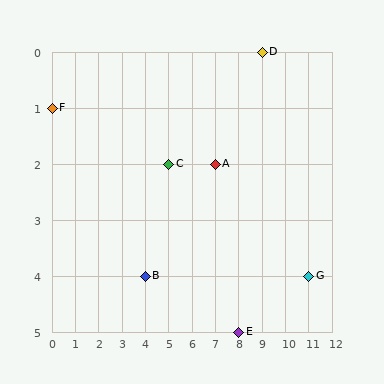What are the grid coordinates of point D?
Point D is at grid coordinates (9, 0).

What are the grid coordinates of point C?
Point C is at grid coordinates (5, 2).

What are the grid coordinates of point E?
Point E is at grid coordinates (8, 5).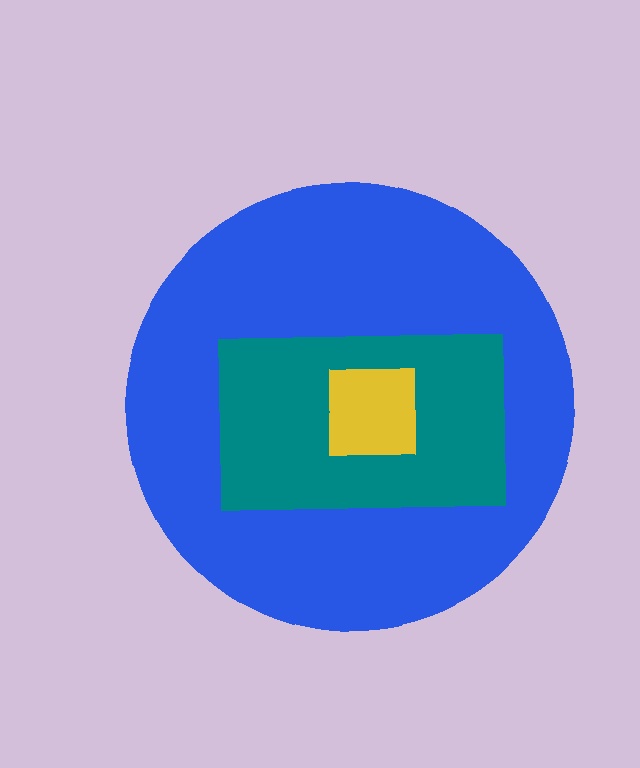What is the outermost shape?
The blue circle.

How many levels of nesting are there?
3.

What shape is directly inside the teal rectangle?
The yellow square.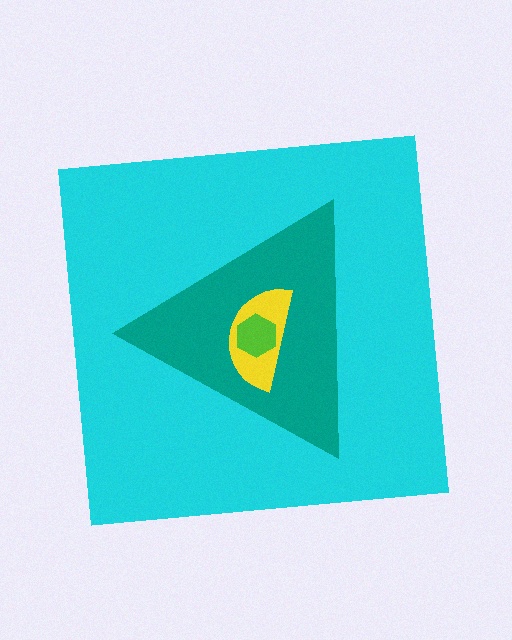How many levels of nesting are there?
4.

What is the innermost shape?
The lime hexagon.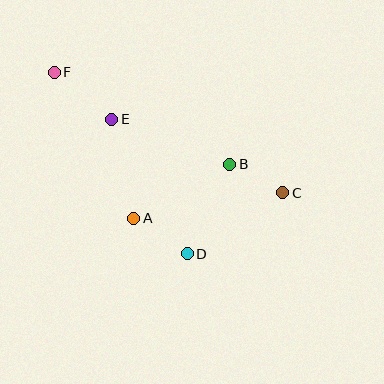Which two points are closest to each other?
Points B and C are closest to each other.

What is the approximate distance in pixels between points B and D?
The distance between B and D is approximately 99 pixels.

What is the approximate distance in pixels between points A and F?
The distance between A and F is approximately 166 pixels.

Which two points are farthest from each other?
Points C and F are farthest from each other.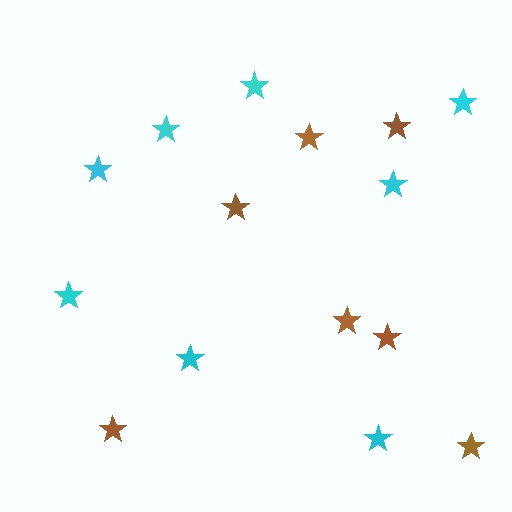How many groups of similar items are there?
There are 2 groups: one group of brown stars (7) and one group of cyan stars (8).